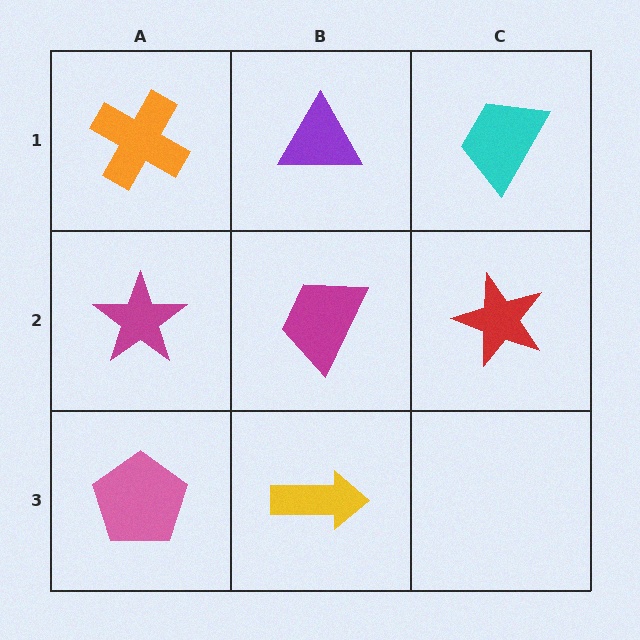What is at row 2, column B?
A magenta trapezoid.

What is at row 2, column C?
A red star.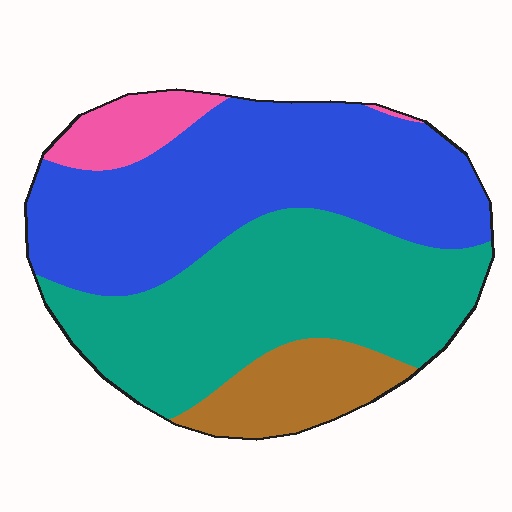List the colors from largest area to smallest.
From largest to smallest: blue, teal, brown, pink.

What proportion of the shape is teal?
Teal covers about 40% of the shape.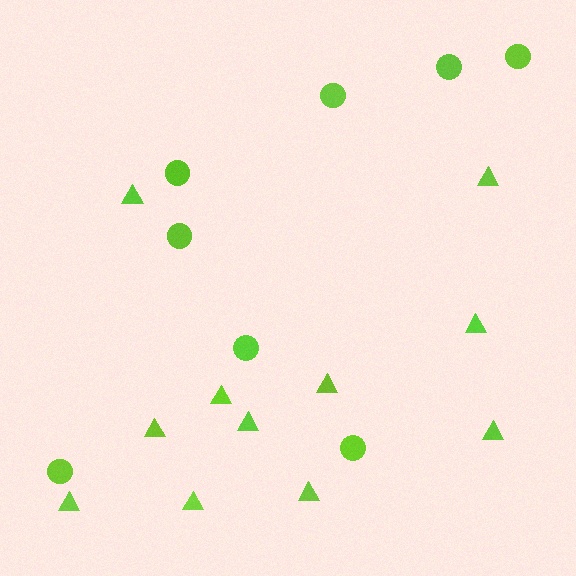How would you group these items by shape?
There are 2 groups: one group of triangles (11) and one group of circles (8).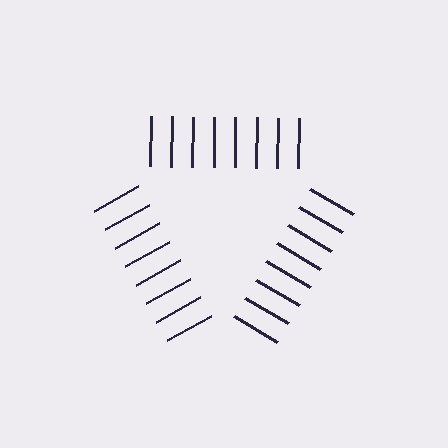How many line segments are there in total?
24 — 8 along each of the 3 edges.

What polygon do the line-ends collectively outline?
An illusory triangle — the line segments terminate on its edges but no continuous stroke is drawn.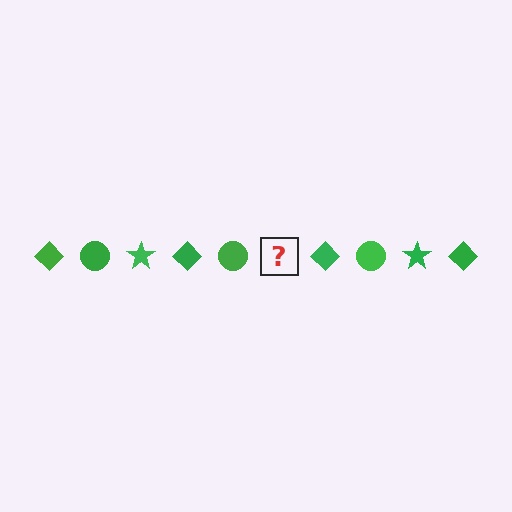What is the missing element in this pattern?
The missing element is a green star.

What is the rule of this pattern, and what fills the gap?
The rule is that the pattern cycles through diamond, circle, star shapes in green. The gap should be filled with a green star.